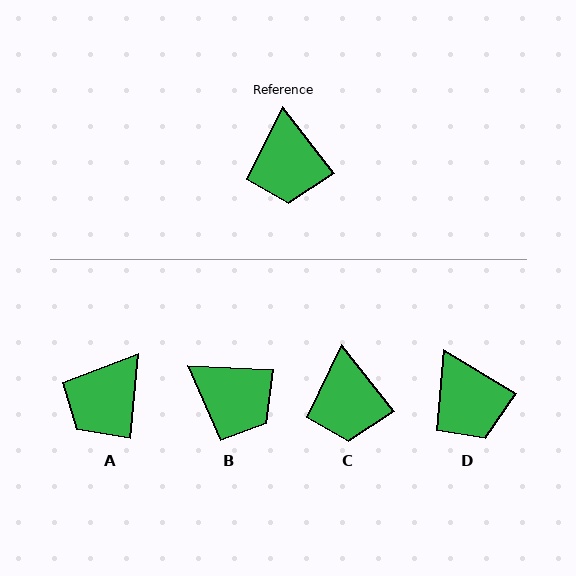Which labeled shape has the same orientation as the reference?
C.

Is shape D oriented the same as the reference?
No, it is off by about 21 degrees.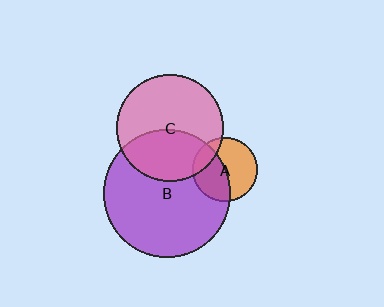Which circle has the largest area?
Circle B (purple).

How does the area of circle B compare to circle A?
Approximately 3.9 times.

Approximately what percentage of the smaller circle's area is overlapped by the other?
Approximately 45%.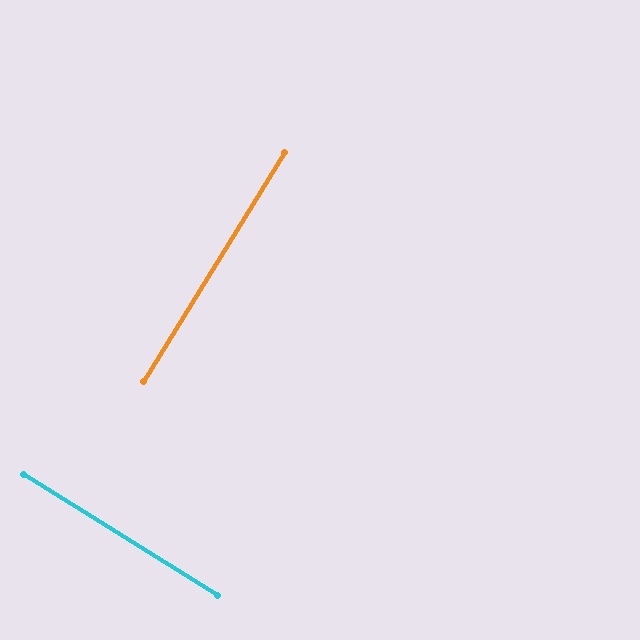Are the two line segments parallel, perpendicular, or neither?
Perpendicular — they meet at approximately 90°.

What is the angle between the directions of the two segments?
Approximately 90 degrees.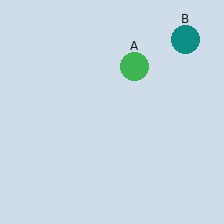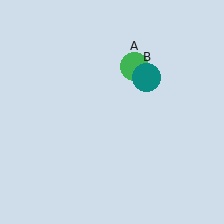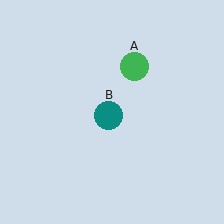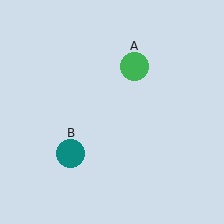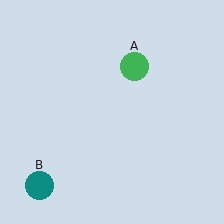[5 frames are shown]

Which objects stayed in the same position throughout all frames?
Green circle (object A) remained stationary.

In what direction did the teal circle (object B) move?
The teal circle (object B) moved down and to the left.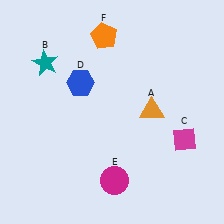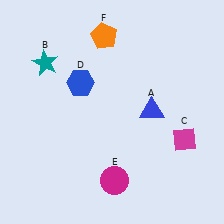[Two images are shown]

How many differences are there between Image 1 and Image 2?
There is 1 difference between the two images.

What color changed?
The triangle (A) changed from orange in Image 1 to blue in Image 2.